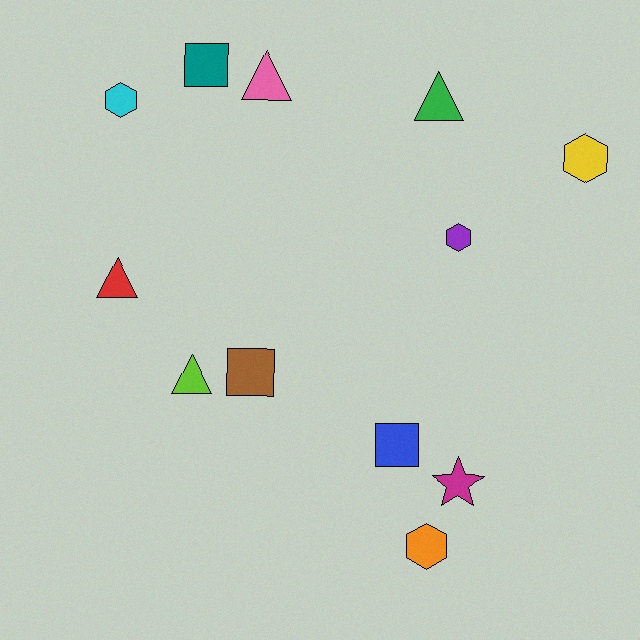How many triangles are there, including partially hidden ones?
There are 4 triangles.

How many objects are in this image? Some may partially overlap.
There are 12 objects.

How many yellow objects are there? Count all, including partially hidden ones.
There is 1 yellow object.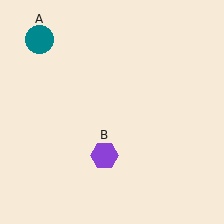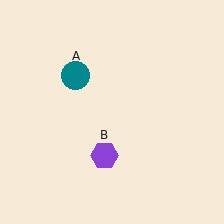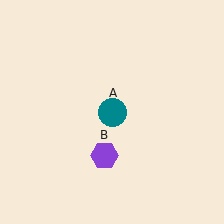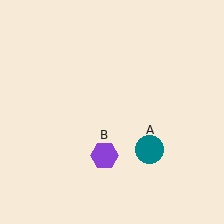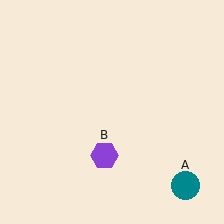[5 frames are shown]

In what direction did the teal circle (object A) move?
The teal circle (object A) moved down and to the right.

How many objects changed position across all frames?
1 object changed position: teal circle (object A).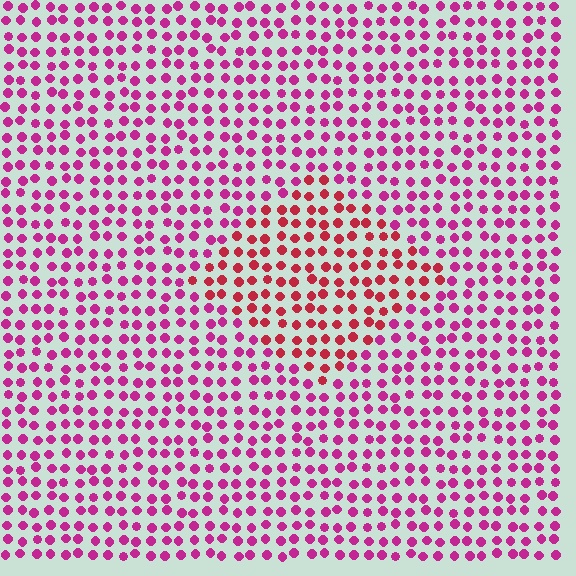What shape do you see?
I see a diamond.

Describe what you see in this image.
The image is filled with small magenta elements in a uniform arrangement. A diamond-shaped region is visible where the elements are tinted to a slightly different hue, forming a subtle color boundary.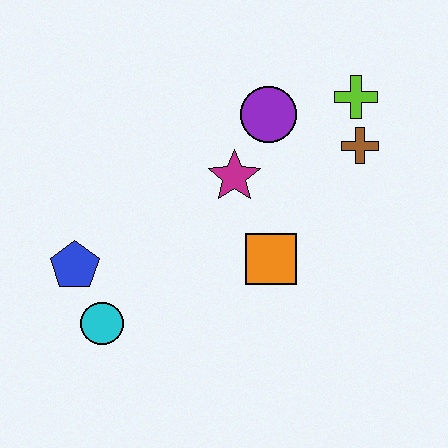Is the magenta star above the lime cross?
No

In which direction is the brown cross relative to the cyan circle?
The brown cross is to the right of the cyan circle.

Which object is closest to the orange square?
The magenta star is closest to the orange square.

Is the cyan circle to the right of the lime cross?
No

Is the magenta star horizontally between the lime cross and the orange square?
No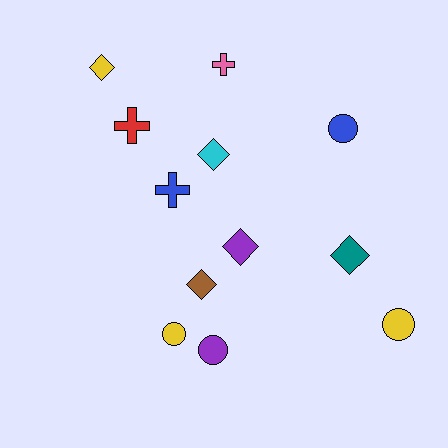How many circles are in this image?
There are 4 circles.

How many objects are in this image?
There are 12 objects.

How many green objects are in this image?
There are no green objects.